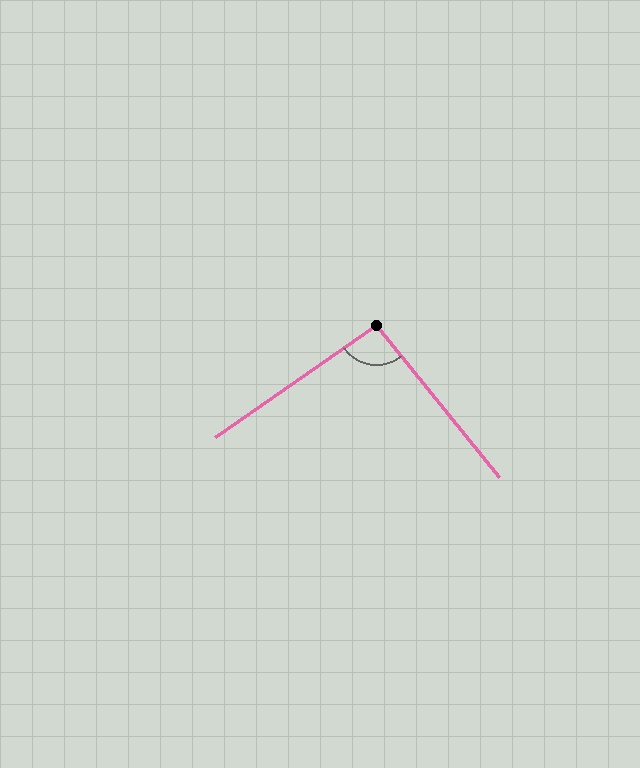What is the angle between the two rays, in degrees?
Approximately 94 degrees.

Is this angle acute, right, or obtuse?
It is approximately a right angle.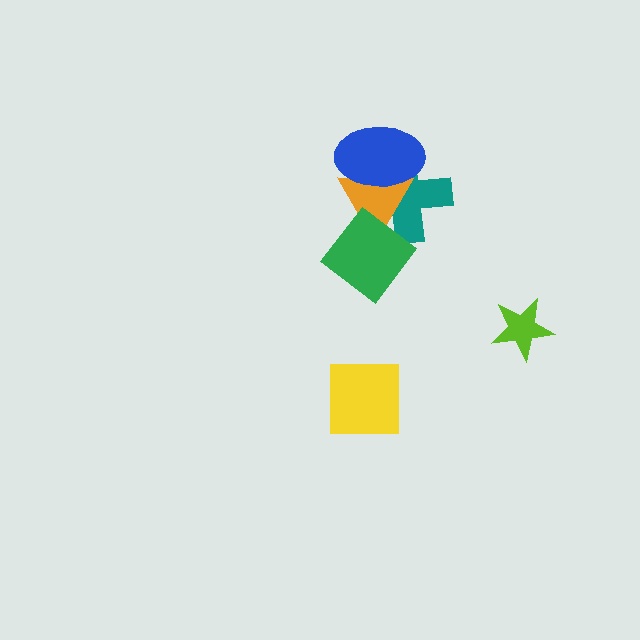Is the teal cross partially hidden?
Yes, it is partially covered by another shape.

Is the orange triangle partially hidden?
Yes, it is partially covered by another shape.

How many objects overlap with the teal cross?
3 objects overlap with the teal cross.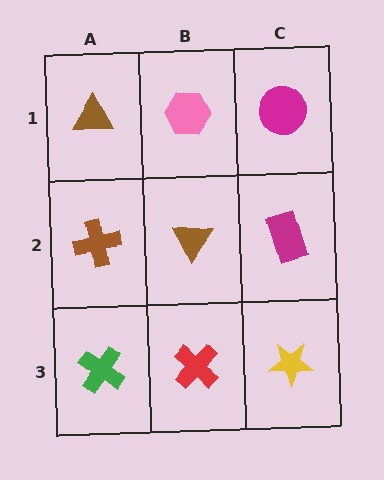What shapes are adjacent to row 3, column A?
A brown cross (row 2, column A), a red cross (row 3, column B).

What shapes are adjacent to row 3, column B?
A brown triangle (row 2, column B), a green cross (row 3, column A), a yellow star (row 3, column C).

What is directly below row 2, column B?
A red cross.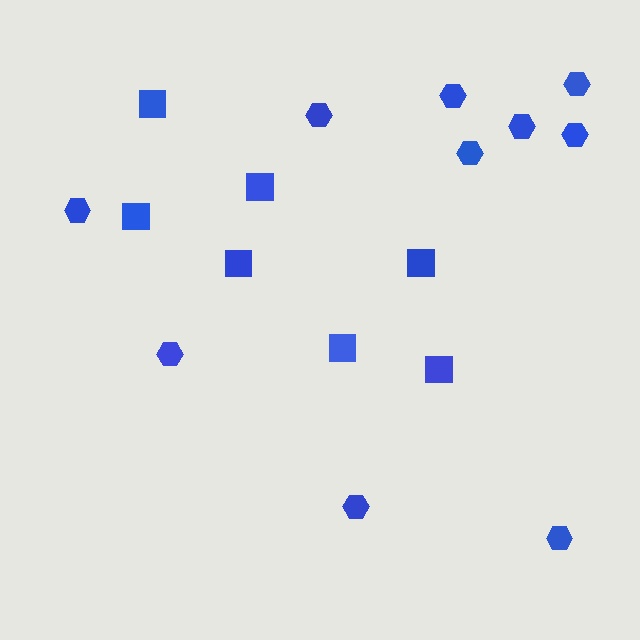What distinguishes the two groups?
There are 2 groups: one group of hexagons (10) and one group of squares (7).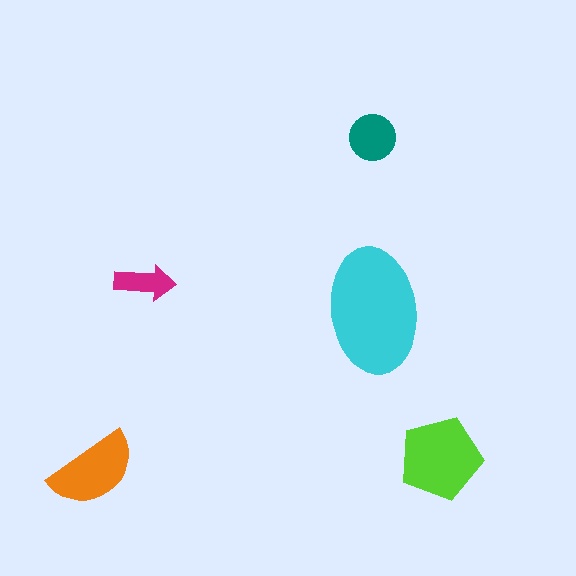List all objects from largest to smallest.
The cyan ellipse, the lime pentagon, the orange semicircle, the teal circle, the magenta arrow.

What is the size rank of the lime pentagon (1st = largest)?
2nd.